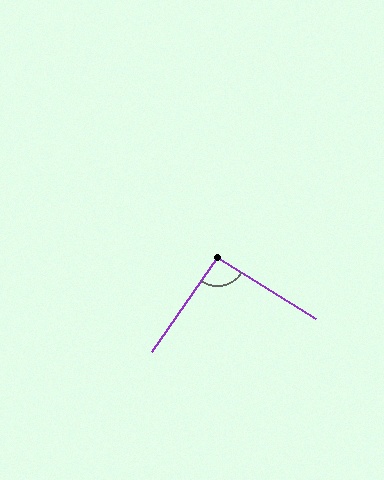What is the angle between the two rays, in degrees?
Approximately 93 degrees.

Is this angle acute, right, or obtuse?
It is approximately a right angle.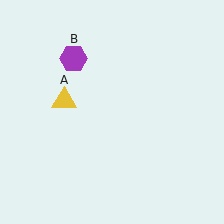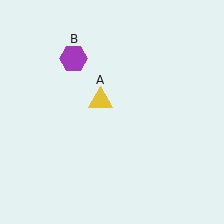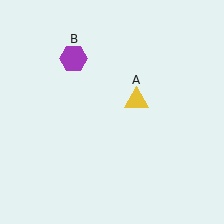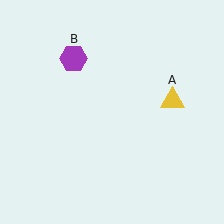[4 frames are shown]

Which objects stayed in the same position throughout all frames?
Purple hexagon (object B) remained stationary.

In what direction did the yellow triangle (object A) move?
The yellow triangle (object A) moved right.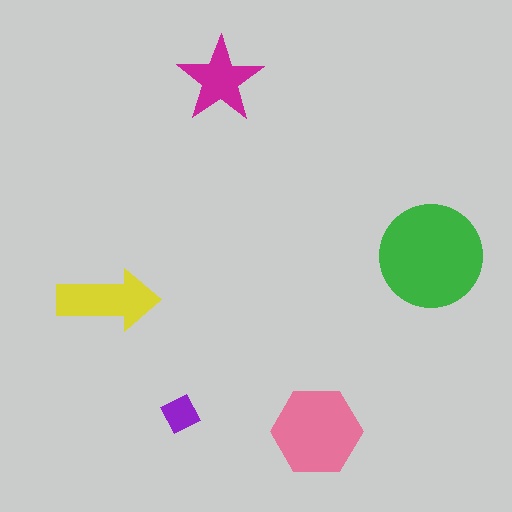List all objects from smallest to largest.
The purple square, the magenta star, the yellow arrow, the pink hexagon, the green circle.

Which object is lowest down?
The pink hexagon is bottommost.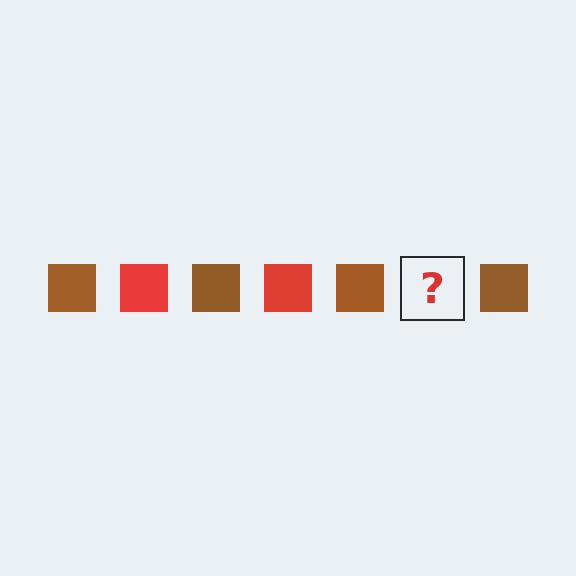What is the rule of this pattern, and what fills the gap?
The rule is that the pattern cycles through brown, red squares. The gap should be filled with a red square.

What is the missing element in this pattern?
The missing element is a red square.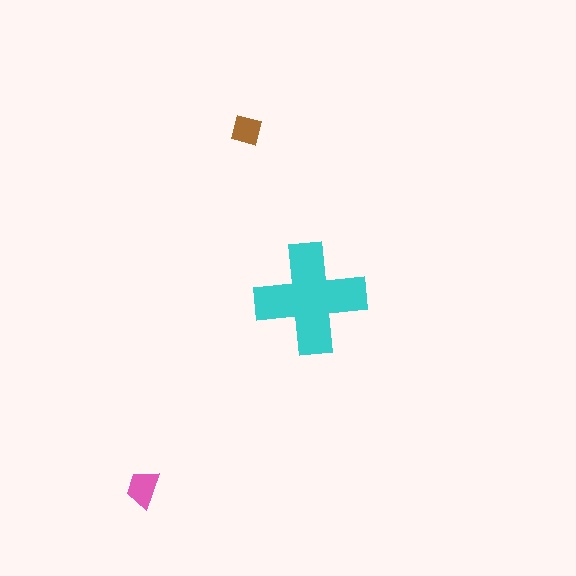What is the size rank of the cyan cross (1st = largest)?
1st.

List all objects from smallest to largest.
The brown square, the pink trapezoid, the cyan cross.